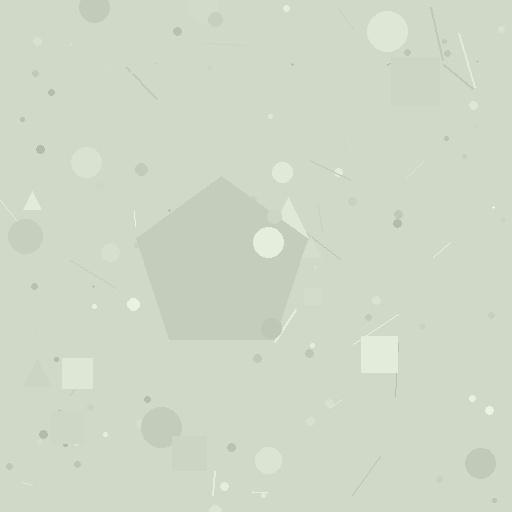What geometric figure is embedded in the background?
A pentagon is embedded in the background.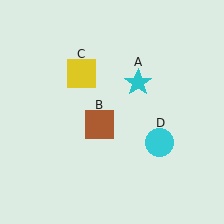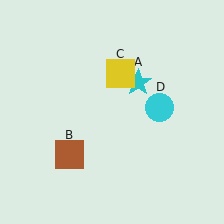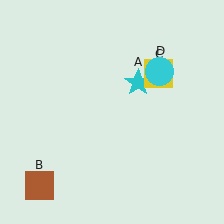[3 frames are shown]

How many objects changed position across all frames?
3 objects changed position: brown square (object B), yellow square (object C), cyan circle (object D).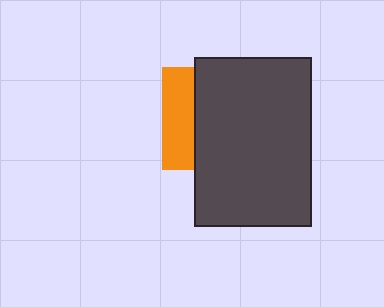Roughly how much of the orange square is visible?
A small part of it is visible (roughly 31%).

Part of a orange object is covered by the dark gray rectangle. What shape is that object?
It is a square.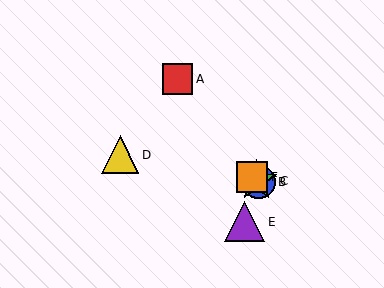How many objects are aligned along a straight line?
3 objects (B, C, F) are aligned along a straight line.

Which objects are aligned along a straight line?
Objects B, C, F are aligned along a straight line.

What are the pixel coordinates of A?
Object A is at (178, 79).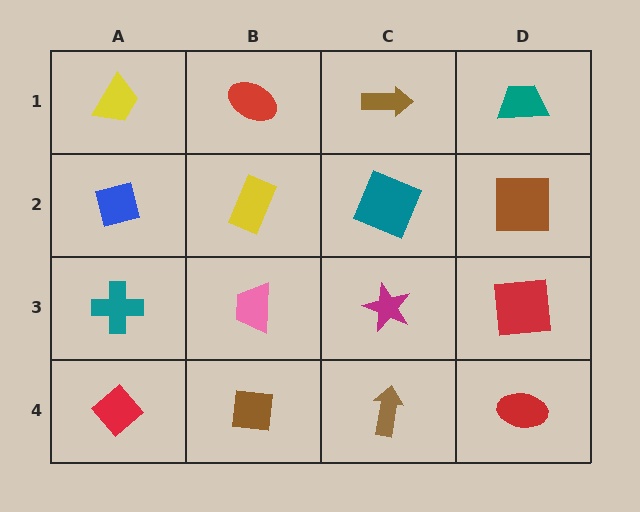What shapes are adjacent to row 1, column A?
A blue square (row 2, column A), a red ellipse (row 1, column B).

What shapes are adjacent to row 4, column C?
A magenta star (row 3, column C), a brown square (row 4, column B), a red ellipse (row 4, column D).